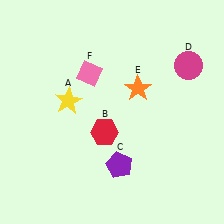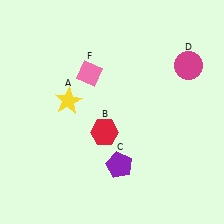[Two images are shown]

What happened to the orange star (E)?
The orange star (E) was removed in Image 2. It was in the top-right area of Image 1.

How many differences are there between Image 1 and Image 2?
There is 1 difference between the two images.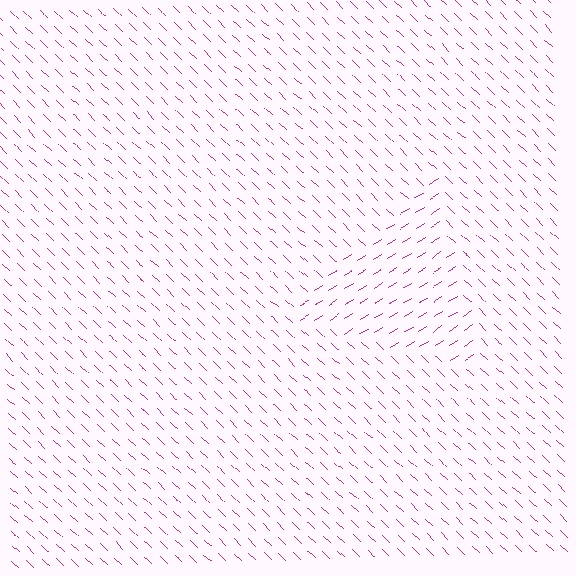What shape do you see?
I see a triangle.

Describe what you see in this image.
The image is filled with small magenta line segments. A triangle region in the image has lines oriented differently from the surrounding lines, creating a visible texture boundary.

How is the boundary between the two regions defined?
The boundary is defined purely by a change in line orientation (approximately 77 degrees difference). All lines are the same color and thickness.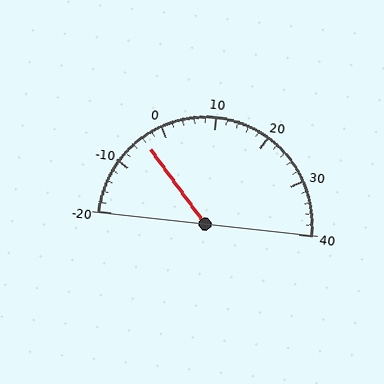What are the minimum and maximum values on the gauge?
The gauge ranges from -20 to 40.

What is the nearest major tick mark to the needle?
The nearest major tick mark is 0.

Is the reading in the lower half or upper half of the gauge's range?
The reading is in the lower half of the range (-20 to 40).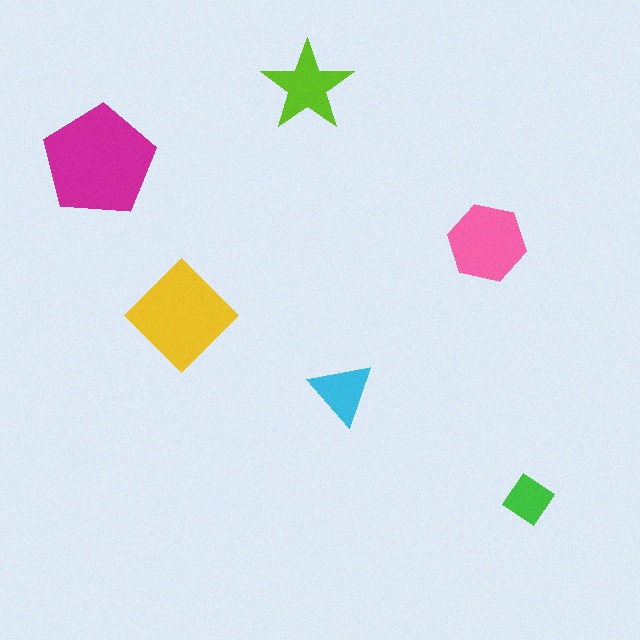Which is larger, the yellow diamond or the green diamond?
The yellow diamond.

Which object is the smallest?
The green diamond.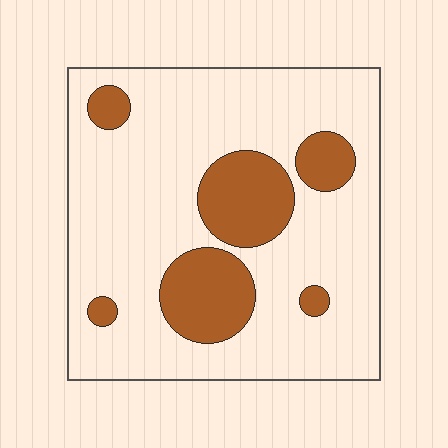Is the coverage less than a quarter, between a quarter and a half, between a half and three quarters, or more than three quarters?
Less than a quarter.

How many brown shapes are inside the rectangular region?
6.